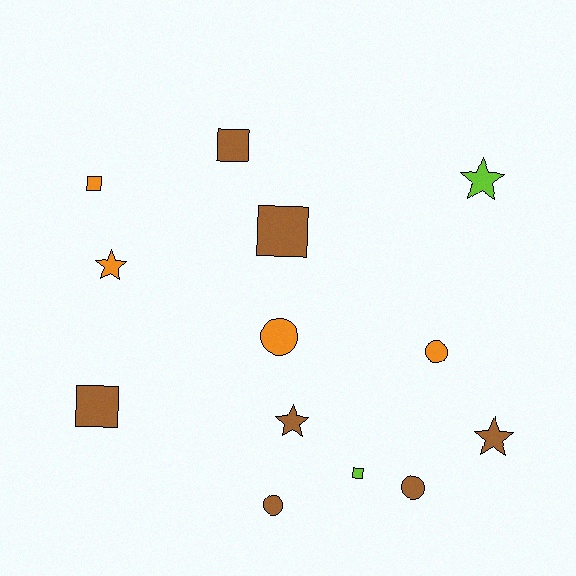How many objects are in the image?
There are 13 objects.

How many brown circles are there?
There are 2 brown circles.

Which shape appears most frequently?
Square, with 5 objects.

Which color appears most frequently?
Brown, with 7 objects.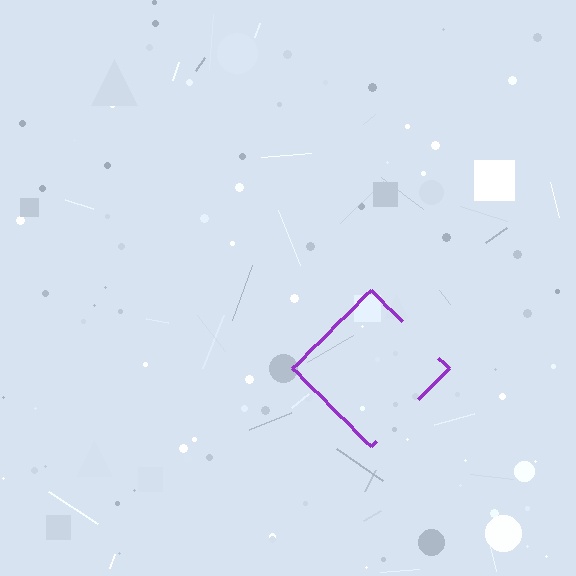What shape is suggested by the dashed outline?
The dashed outline suggests a diamond.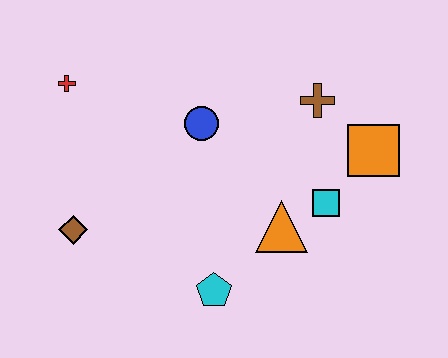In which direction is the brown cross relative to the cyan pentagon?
The brown cross is above the cyan pentagon.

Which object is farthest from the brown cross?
The brown diamond is farthest from the brown cross.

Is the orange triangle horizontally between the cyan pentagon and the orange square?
Yes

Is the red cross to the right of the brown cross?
No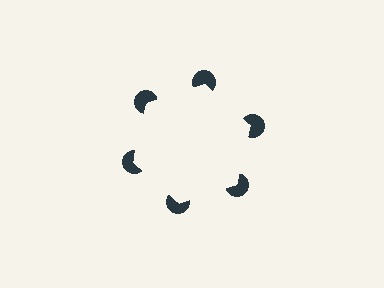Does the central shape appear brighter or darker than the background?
It typically appears slightly brighter than the background, even though no actual brightness change is drawn.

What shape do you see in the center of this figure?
An illusory hexagon — its edges are inferred from the aligned wedge cuts in the pac-man discs, not physically drawn.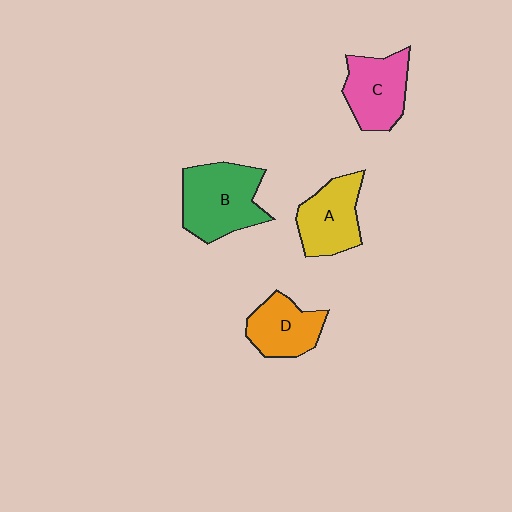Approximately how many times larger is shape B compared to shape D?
Approximately 1.5 times.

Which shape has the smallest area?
Shape D (orange).